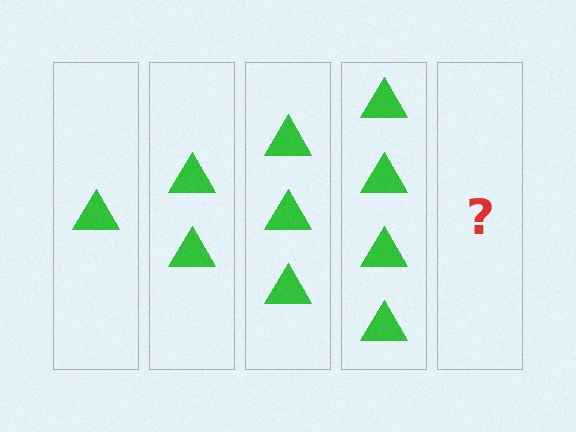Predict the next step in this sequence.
The next step is 5 triangles.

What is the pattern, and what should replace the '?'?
The pattern is that each step adds one more triangle. The '?' should be 5 triangles.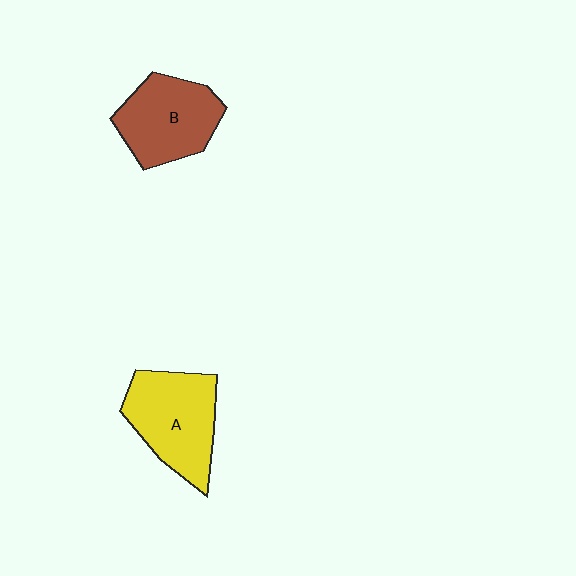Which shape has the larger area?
Shape A (yellow).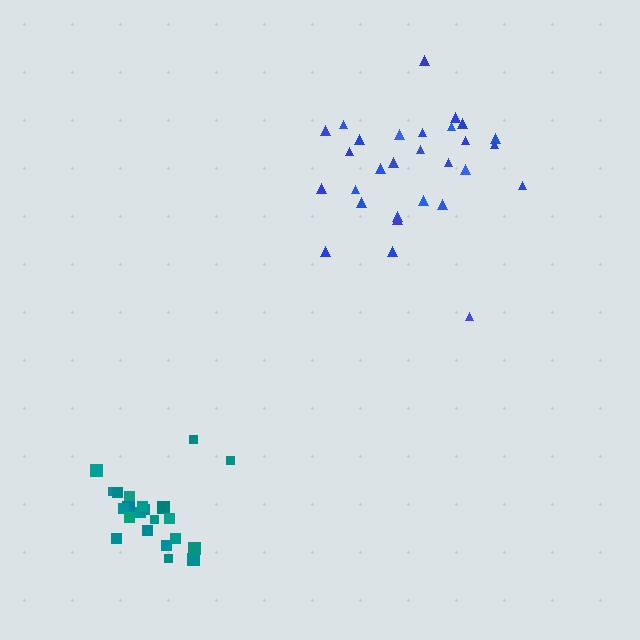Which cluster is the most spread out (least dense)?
Blue.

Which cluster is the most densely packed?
Teal.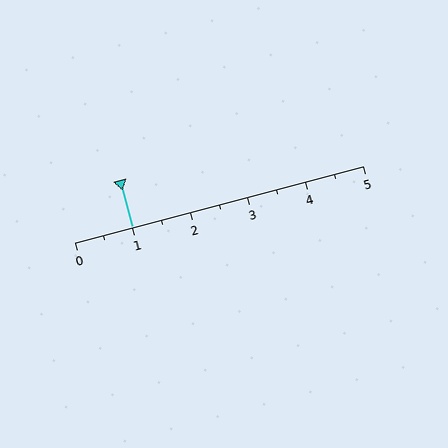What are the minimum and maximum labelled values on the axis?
The axis runs from 0 to 5.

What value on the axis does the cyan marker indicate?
The marker indicates approximately 1.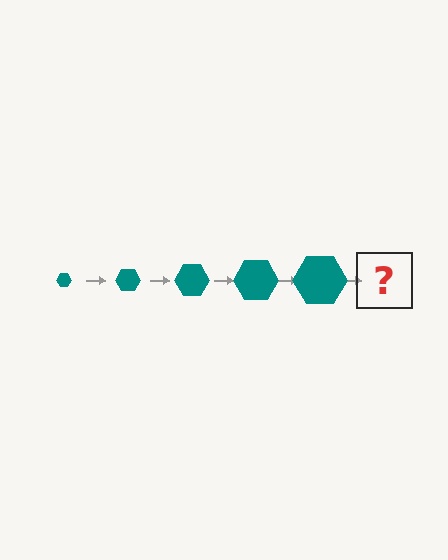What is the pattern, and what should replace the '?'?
The pattern is that the hexagon gets progressively larger each step. The '?' should be a teal hexagon, larger than the previous one.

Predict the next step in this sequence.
The next step is a teal hexagon, larger than the previous one.